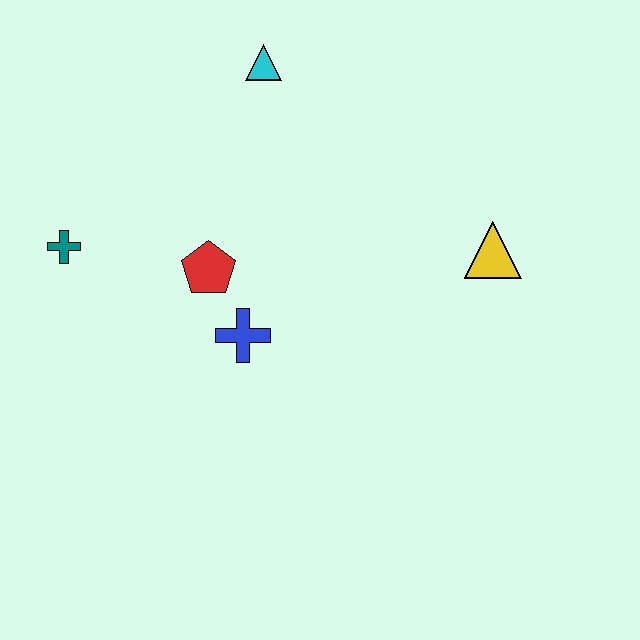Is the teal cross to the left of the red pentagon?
Yes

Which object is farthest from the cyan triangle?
The yellow triangle is farthest from the cyan triangle.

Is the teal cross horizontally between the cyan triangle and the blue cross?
No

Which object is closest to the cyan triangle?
The red pentagon is closest to the cyan triangle.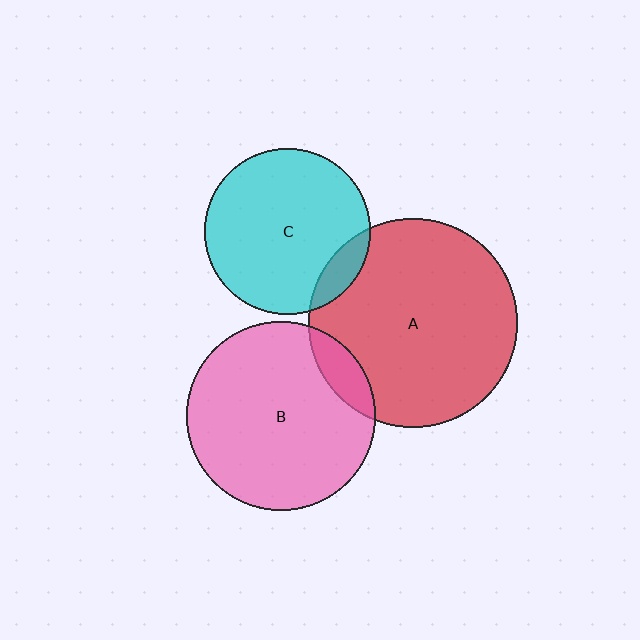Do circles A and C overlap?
Yes.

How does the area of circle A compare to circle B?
Approximately 1.2 times.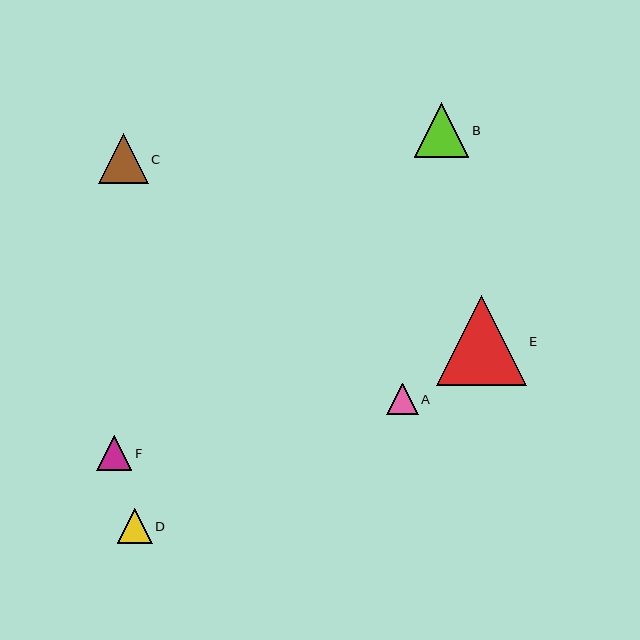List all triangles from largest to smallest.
From largest to smallest: E, B, C, F, D, A.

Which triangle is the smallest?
Triangle A is the smallest with a size of approximately 32 pixels.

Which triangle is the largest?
Triangle E is the largest with a size of approximately 90 pixels.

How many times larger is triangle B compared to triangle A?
Triangle B is approximately 1.7 times the size of triangle A.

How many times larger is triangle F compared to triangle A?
Triangle F is approximately 1.1 times the size of triangle A.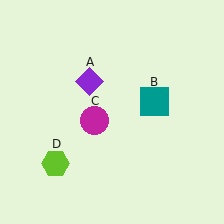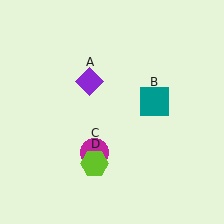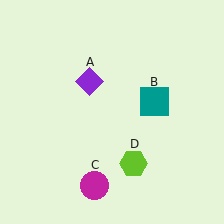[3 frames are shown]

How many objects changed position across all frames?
2 objects changed position: magenta circle (object C), lime hexagon (object D).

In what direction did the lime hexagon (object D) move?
The lime hexagon (object D) moved right.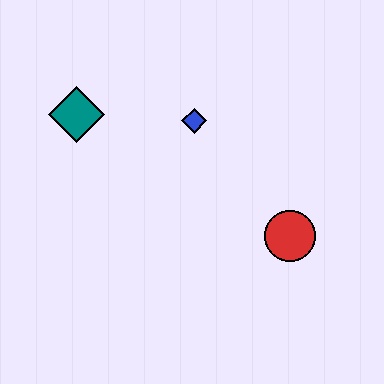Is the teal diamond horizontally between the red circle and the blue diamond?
No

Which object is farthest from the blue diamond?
The red circle is farthest from the blue diamond.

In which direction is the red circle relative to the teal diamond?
The red circle is to the right of the teal diamond.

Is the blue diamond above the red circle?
Yes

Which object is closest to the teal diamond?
The blue diamond is closest to the teal diamond.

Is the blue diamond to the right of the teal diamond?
Yes